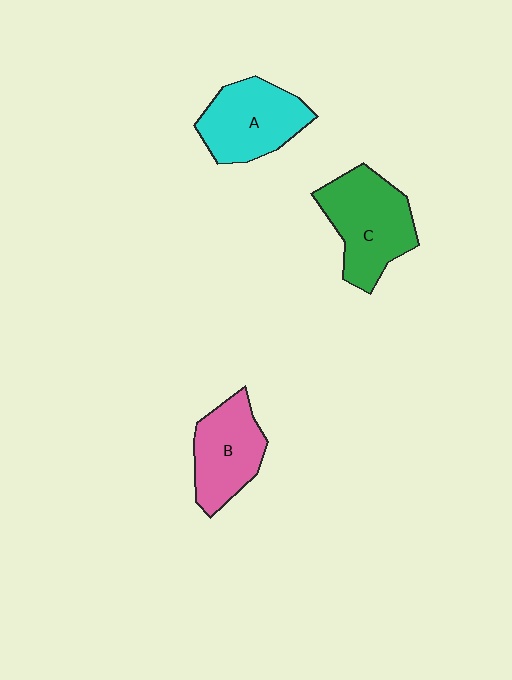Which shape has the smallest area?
Shape B (pink).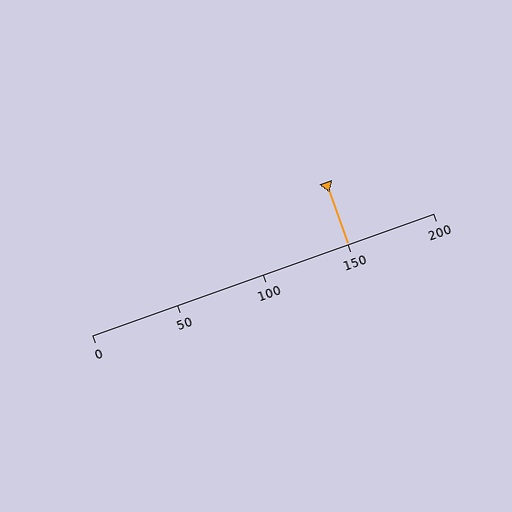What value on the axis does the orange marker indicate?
The marker indicates approximately 150.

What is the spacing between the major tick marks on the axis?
The major ticks are spaced 50 apart.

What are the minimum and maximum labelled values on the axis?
The axis runs from 0 to 200.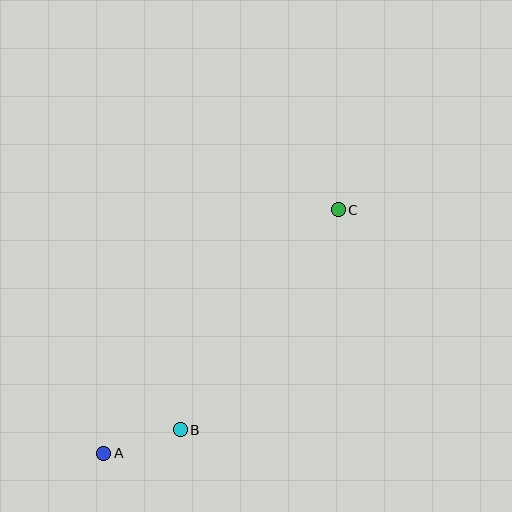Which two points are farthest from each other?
Points A and C are farthest from each other.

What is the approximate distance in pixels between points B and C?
The distance between B and C is approximately 271 pixels.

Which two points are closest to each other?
Points A and B are closest to each other.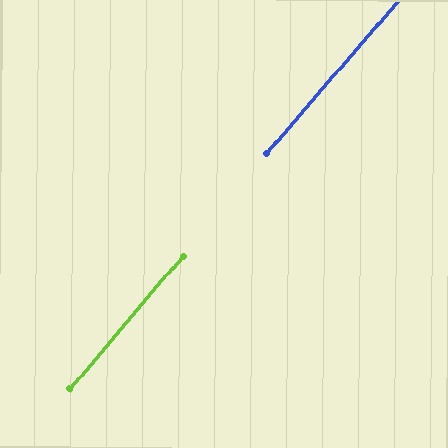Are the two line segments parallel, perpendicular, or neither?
Parallel — their directions differ by only 0.3°.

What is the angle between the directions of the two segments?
Approximately 0 degrees.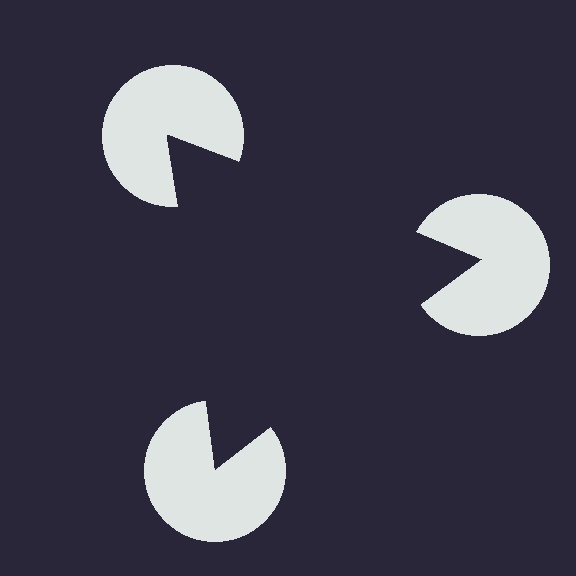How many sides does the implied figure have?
3 sides.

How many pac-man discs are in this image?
There are 3 — one at each vertex of the illusory triangle.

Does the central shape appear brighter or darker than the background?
It typically appears slightly darker than the background, even though no actual brightness change is drawn.